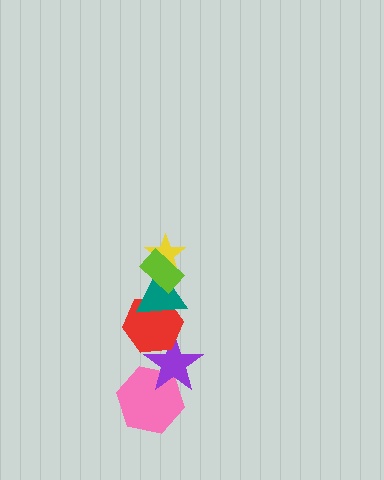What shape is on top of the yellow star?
The lime rectangle is on top of the yellow star.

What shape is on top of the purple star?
The red hexagon is on top of the purple star.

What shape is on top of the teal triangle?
The yellow star is on top of the teal triangle.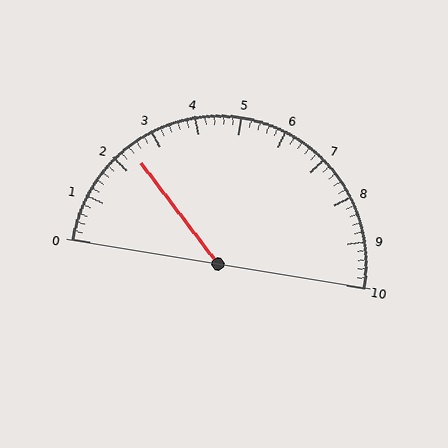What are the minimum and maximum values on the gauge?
The gauge ranges from 0 to 10.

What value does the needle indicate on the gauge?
The needle indicates approximately 2.4.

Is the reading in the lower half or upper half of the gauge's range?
The reading is in the lower half of the range (0 to 10).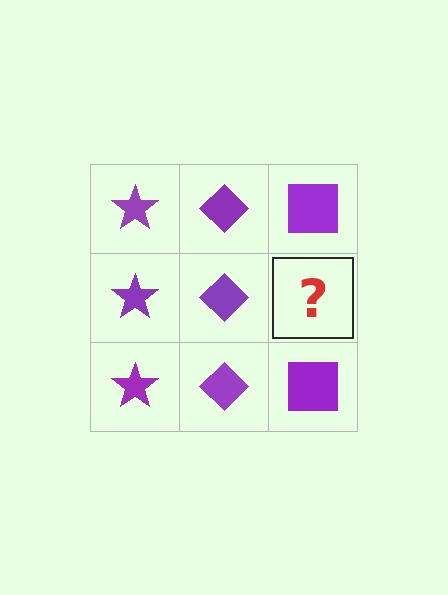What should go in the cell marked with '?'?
The missing cell should contain a purple square.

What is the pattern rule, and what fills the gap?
The rule is that each column has a consistent shape. The gap should be filled with a purple square.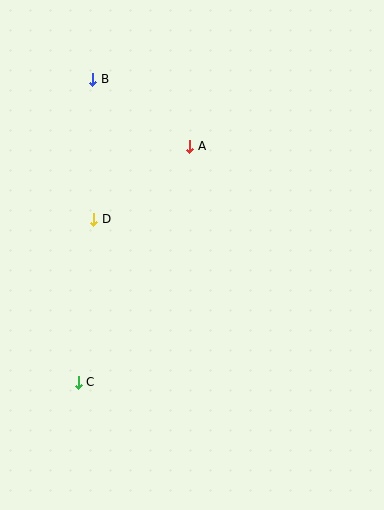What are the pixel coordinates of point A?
Point A is at (190, 146).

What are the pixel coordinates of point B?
Point B is at (93, 79).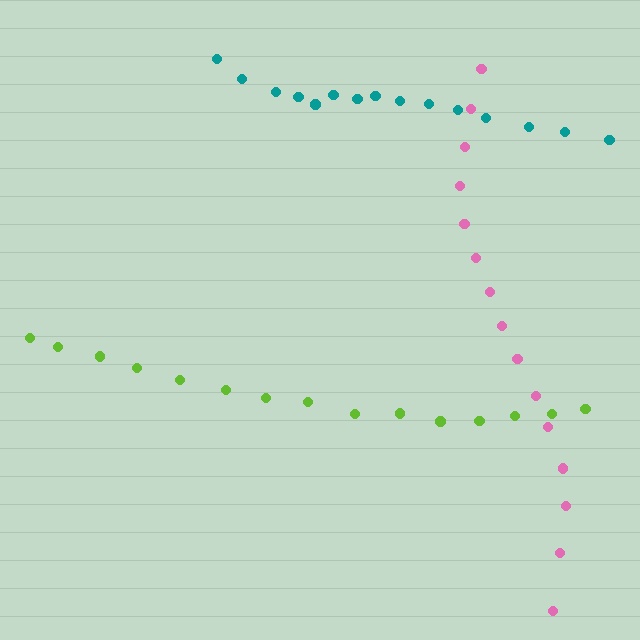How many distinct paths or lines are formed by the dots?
There are 3 distinct paths.